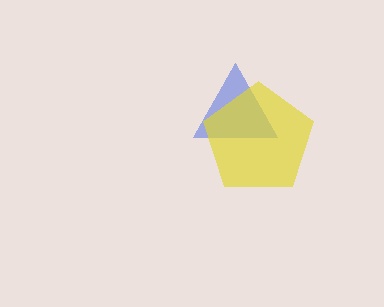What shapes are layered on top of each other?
The layered shapes are: a blue triangle, a yellow pentagon.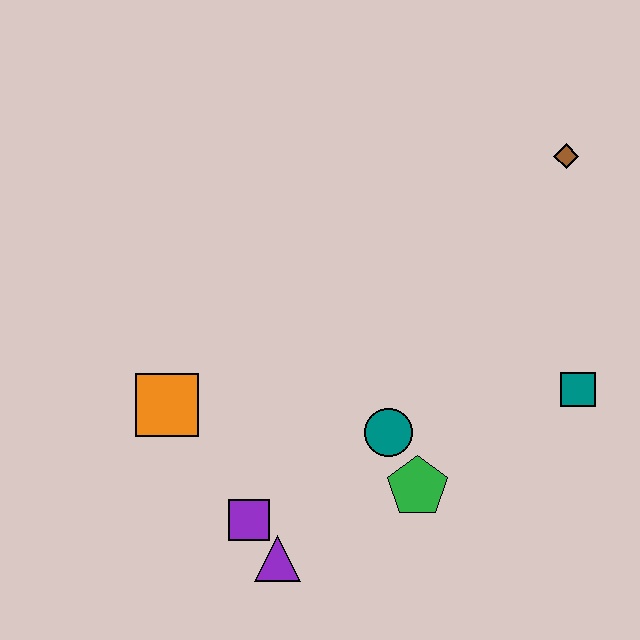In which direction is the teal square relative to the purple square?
The teal square is to the right of the purple square.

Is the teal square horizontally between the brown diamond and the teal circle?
No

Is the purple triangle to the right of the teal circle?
No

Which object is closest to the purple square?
The purple triangle is closest to the purple square.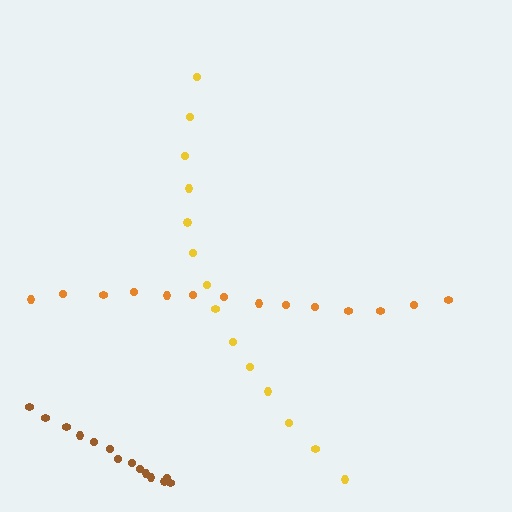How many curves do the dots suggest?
There are 3 distinct paths.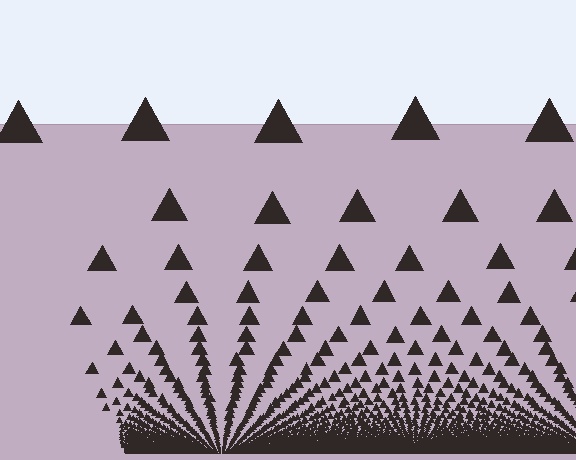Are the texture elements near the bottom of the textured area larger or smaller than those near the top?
Smaller. The gradient is inverted — elements near the bottom are smaller and denser.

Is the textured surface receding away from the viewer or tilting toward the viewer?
The surface appears to tilt toward the viewer. Texture elements get larger and sparser toward the top.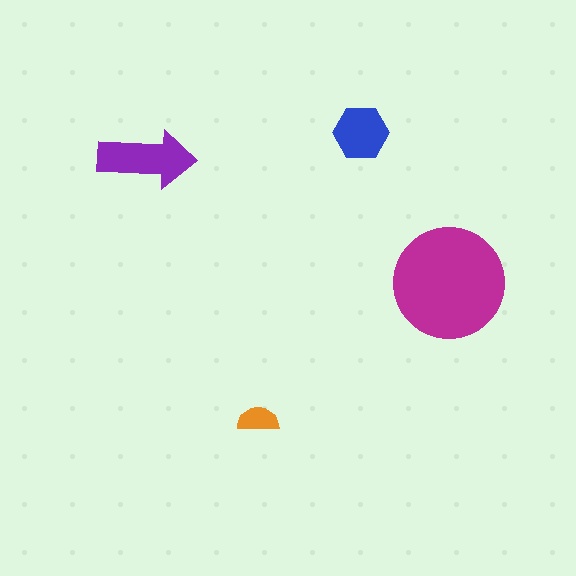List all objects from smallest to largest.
The orange semicircle, the blue hexagon, the purple arrow, the magenta circle.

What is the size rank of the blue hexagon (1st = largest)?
3rd.